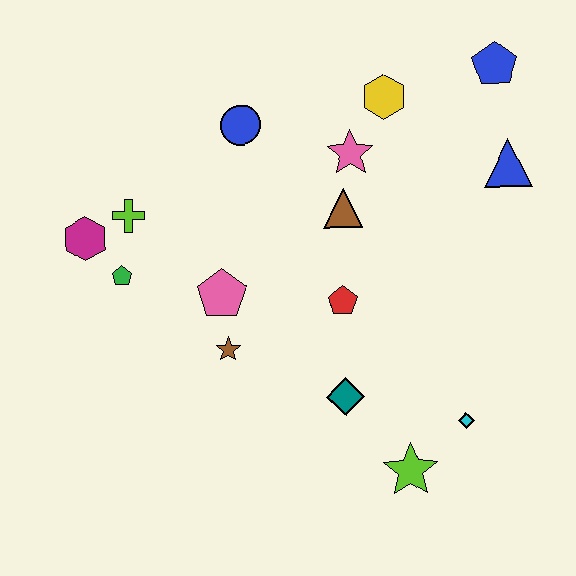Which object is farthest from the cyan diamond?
The magenta hexagon is farthest from the cyan diamond.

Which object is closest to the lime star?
The cyan diamond is closest to the lime star.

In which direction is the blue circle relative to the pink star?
The blue circle is to the left of the pink star.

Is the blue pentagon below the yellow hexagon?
No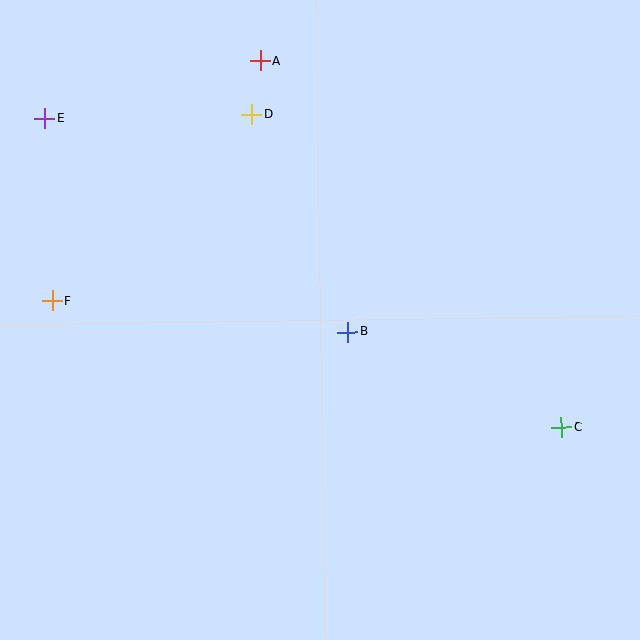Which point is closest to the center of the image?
Point B at (348, 332) is closest to the center.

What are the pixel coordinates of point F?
Point F is at (52, 300).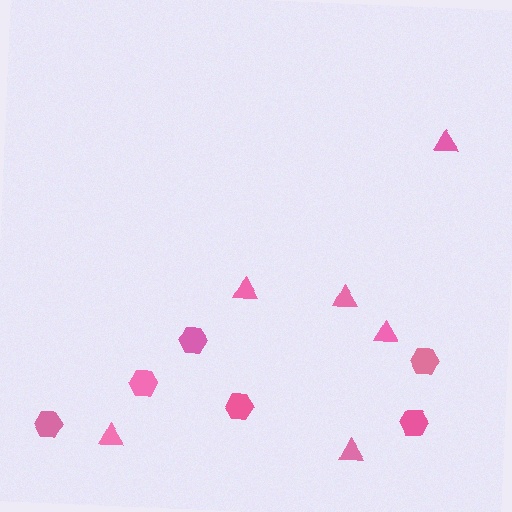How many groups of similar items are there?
There are 2 groups: one group of triangles (6) and one group of hexagons (6).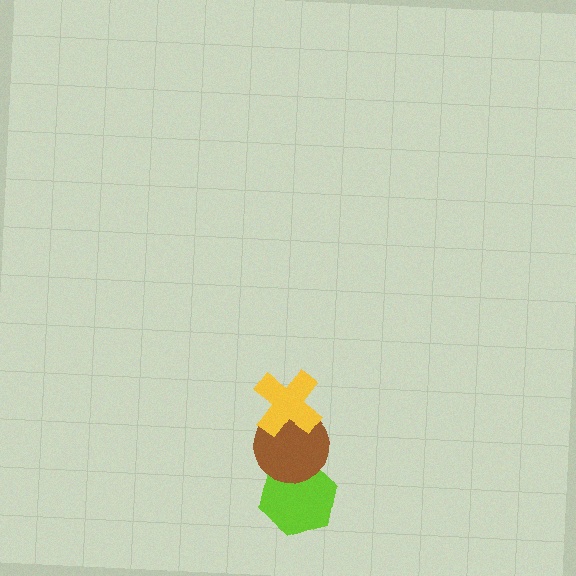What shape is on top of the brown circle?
The yellow cross is on top of the brown circle.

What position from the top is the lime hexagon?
The lime hexagon is 3rd from the top.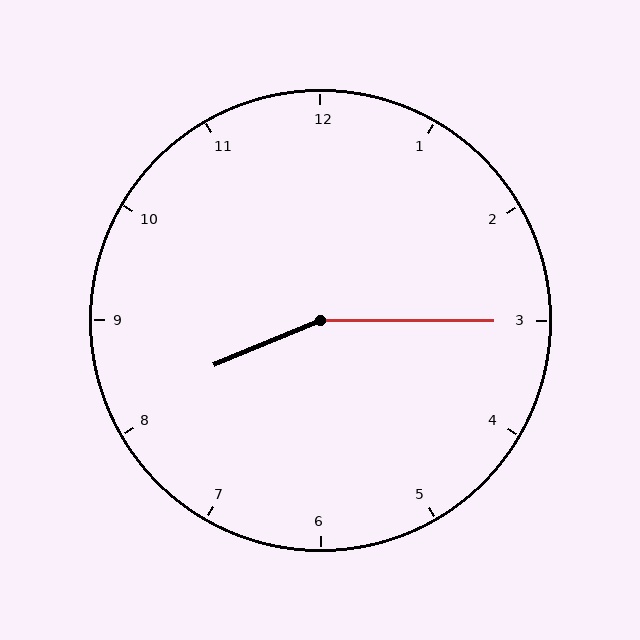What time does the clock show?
8:15.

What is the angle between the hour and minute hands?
Approximately 158 degrees.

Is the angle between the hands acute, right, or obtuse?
It is obtuse.